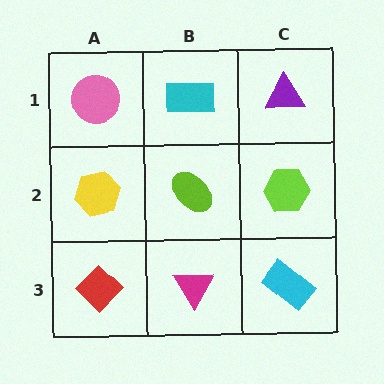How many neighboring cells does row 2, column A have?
3.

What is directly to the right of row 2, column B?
A lime hexagon.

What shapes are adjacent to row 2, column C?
A purple triangle (row 1, column C), a cyan rectangle (row 3, column C), a lime ellipse (row 2, column B).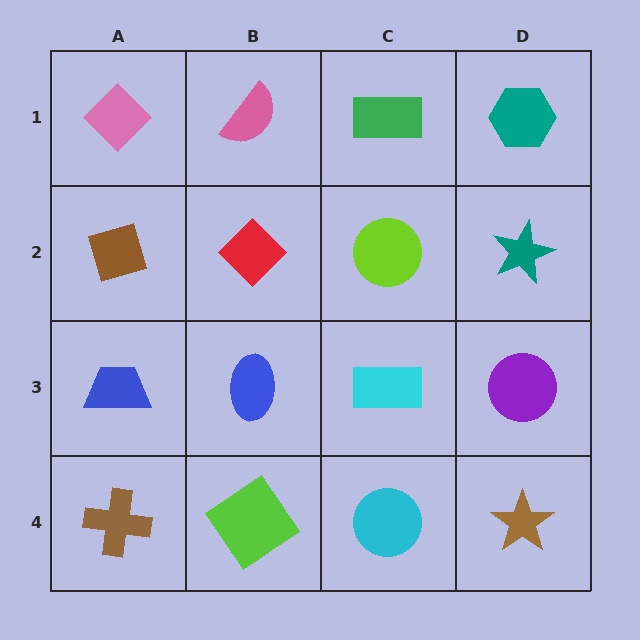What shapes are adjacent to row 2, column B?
A pink semicircle (row 1, column B), a blue ellipse (row 3, column B), a brown diamond (row 2, column A), a lime circle (row 2, column C).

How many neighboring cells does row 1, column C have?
3.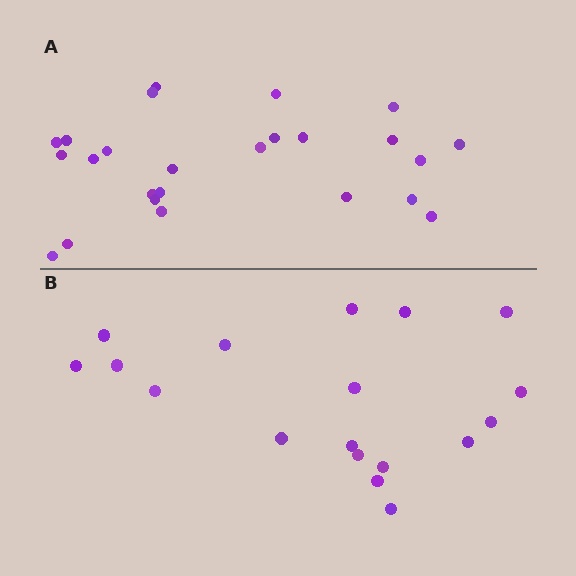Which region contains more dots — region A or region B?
Region A (the top region) has more dots.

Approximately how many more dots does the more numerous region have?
Region A has roughly 8 or so more dots than region B.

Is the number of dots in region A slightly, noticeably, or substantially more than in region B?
Region A has noticeably more, but not dramatically so. The ratio is roughly 1.4 to 1.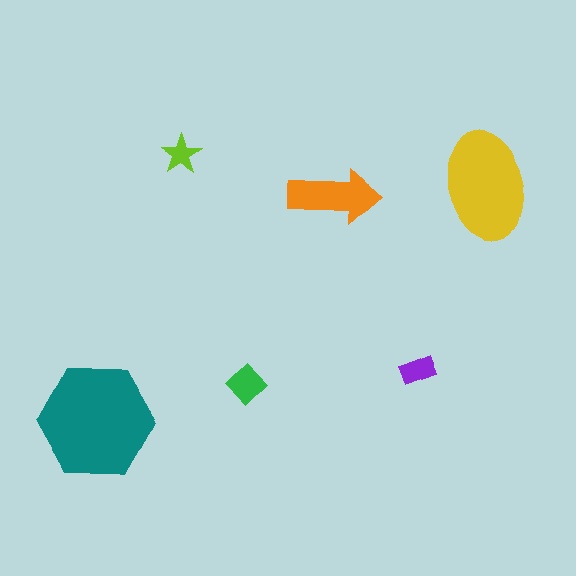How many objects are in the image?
There are 6 objects in the image.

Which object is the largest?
The teal hexagon.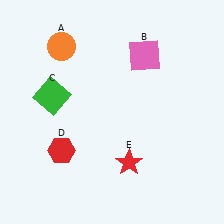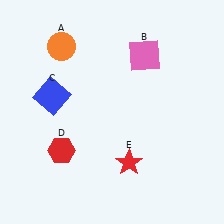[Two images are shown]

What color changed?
The square (C) changed from green in Image 1 to blue in Image 2.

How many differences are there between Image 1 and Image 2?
There is 1 difference between the two images.